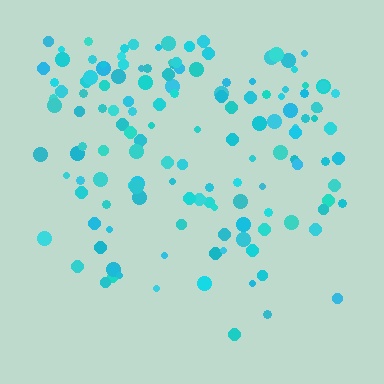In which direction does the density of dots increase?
From bottom to top, with the top side densest.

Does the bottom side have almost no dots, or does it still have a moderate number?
Still a moderate number, just noticeably fewer than the top.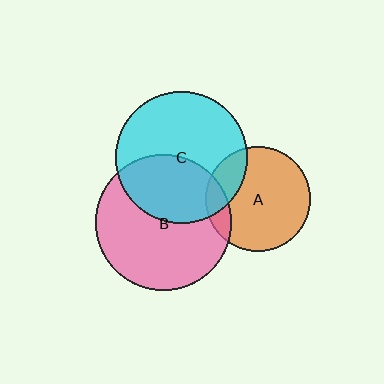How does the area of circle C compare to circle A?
Approximately 1.6 times.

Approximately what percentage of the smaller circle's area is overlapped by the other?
Approximately 20%.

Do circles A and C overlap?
Yes.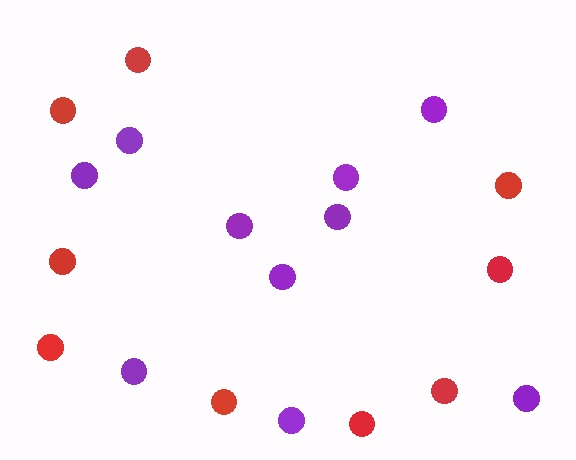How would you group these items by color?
There are 2 groups: one group of purple circles (10) and one group of red circles (9).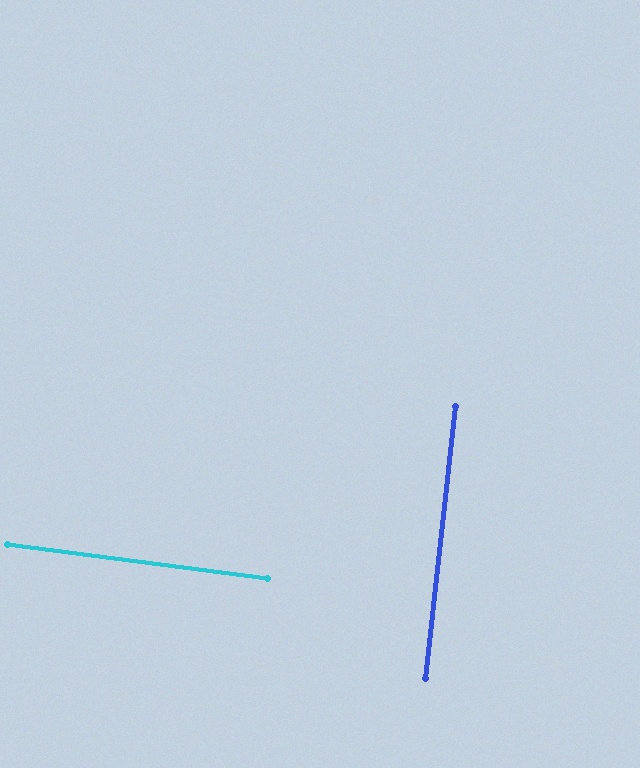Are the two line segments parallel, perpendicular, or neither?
Perpendicular — they meet at approximately 89°.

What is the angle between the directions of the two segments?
Approximately 89 degrees.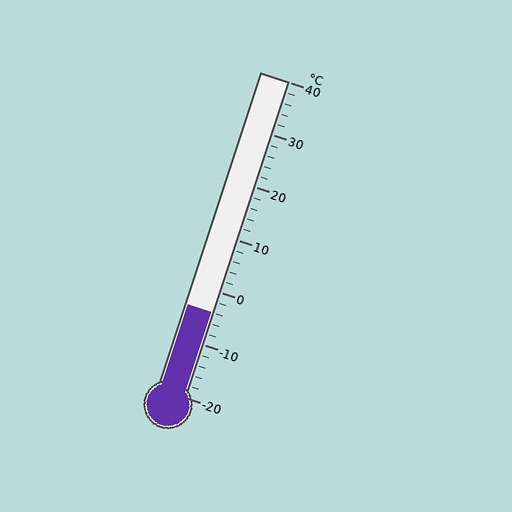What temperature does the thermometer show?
The thermometer shows approximately -4°C.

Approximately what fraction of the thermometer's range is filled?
The thermometer is filled to approximately 25% of its range.